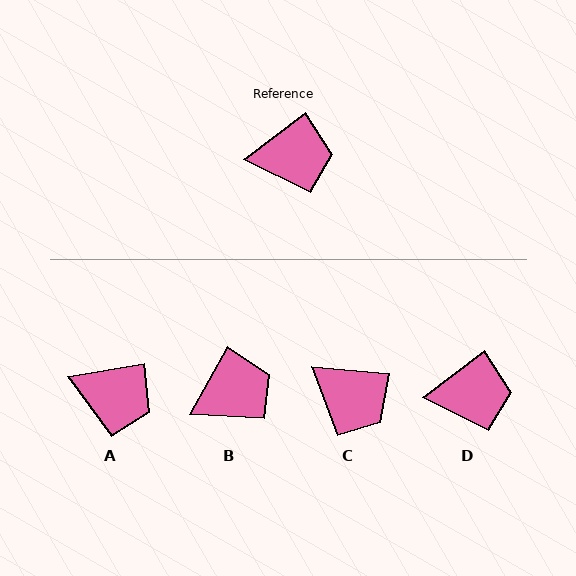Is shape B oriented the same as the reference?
No, it is off by about 24 degrees.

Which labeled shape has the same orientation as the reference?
D.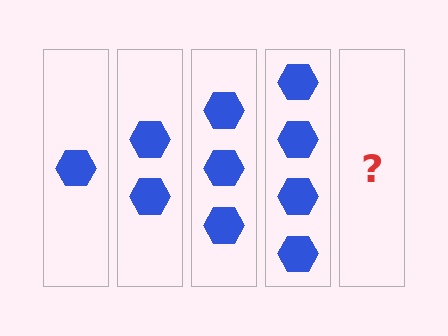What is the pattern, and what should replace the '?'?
The pattern is that each step adds one more hexagon. The '?' should be 5 hexagons.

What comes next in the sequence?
The next element should be 5 hexagons.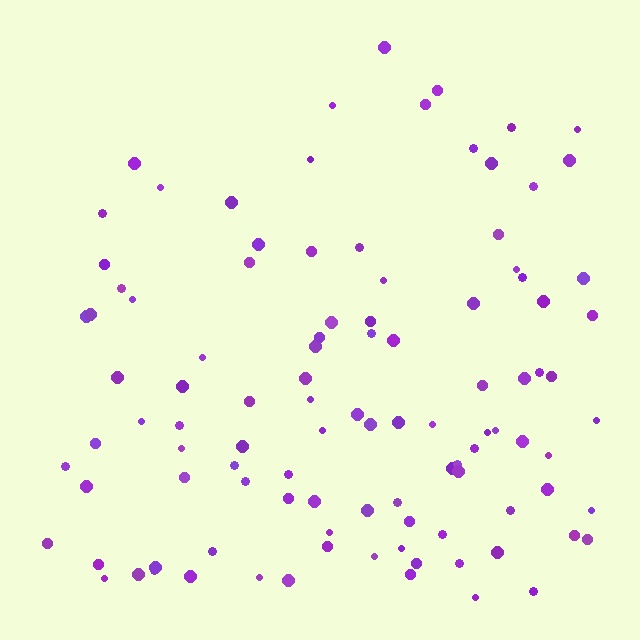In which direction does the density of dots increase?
From top to bottom, with the bottom side densest.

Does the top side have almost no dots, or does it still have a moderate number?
Still a moderate number, just noticeably fewer than the bottom.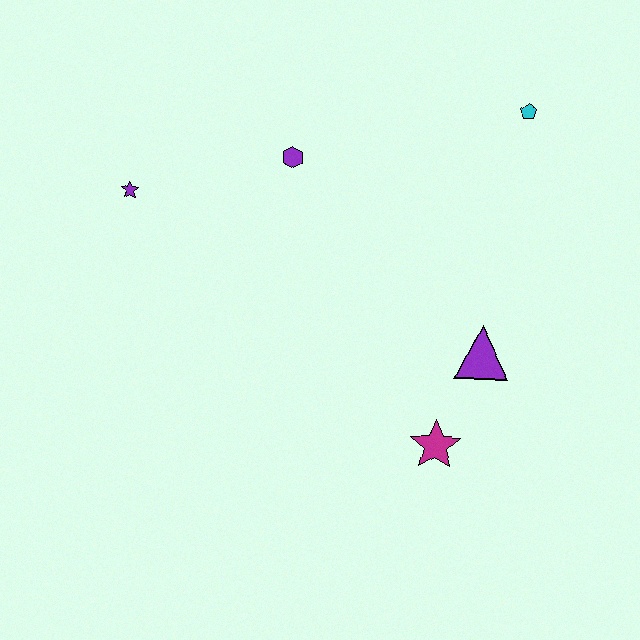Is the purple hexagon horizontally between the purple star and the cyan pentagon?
Yes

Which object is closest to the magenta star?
The purple triangle is closest to the magenta star.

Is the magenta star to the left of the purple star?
No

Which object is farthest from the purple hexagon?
The magenta star is farthest from the purple hexagon.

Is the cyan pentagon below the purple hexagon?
No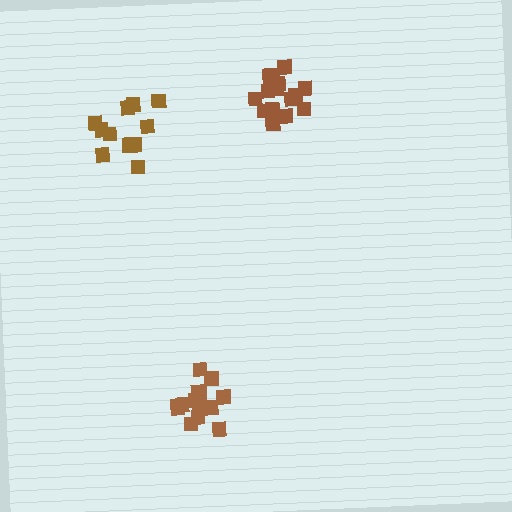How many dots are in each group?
Group 1: 17 dots, Group 2: 12 dots, Group 3: 15 dots (44 total).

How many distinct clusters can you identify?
There are 3 distinct clusters.